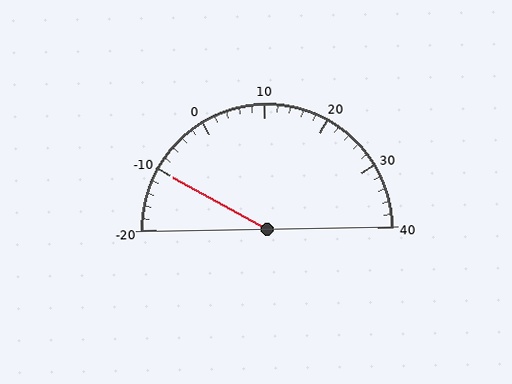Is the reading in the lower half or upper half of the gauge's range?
The reading is in the lower half of the range (-20 to 40).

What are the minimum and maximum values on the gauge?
The gauge ranges from -20 to 40.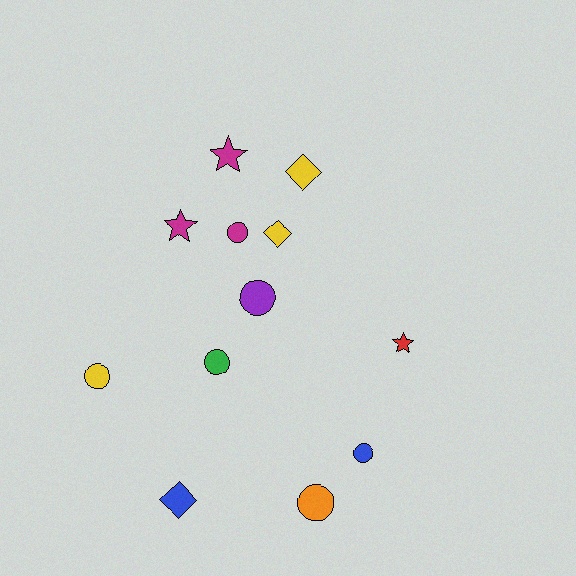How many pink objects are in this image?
There are no pink objects.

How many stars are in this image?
There are 3 stars.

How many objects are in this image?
There are 12 objects.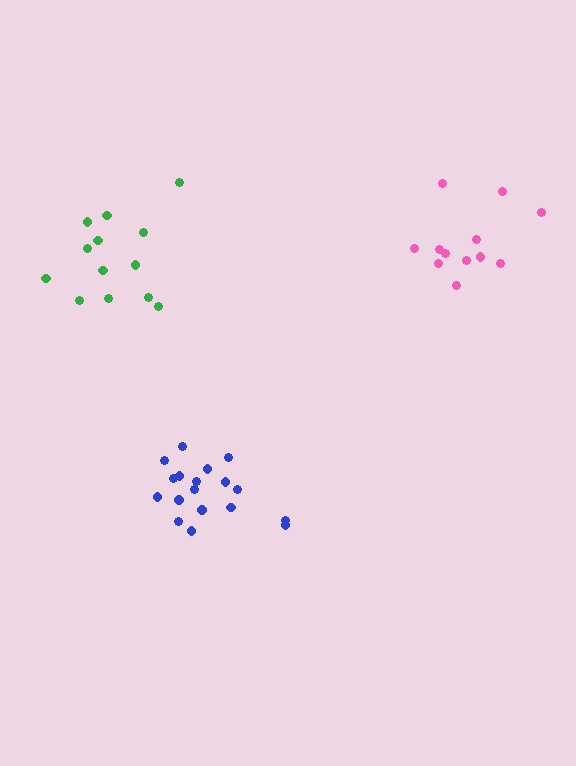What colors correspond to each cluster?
The clusters are colored: pink, blue, green.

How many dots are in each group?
Group 1: 12 dots, Group 2: 18 dots, Group 3: 13 dots (43 total).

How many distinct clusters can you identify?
There are 3 distinct clusters.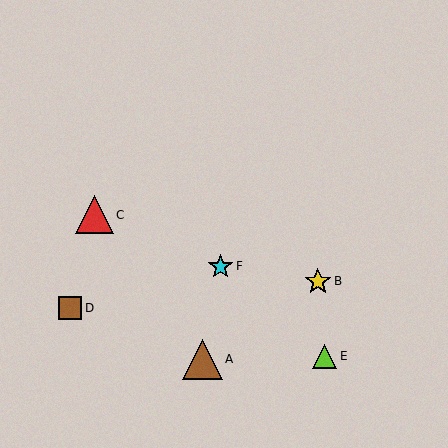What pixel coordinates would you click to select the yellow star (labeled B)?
Click at (318, 281) to select the yellow star B.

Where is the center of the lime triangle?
The center of the lime triangle is at (325, 356).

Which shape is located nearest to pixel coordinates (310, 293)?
The yellow star (labeled B) at (318, 281) is nearest to that location.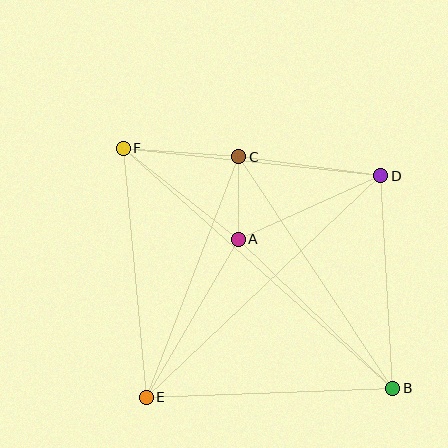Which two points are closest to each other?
Points A and C are closest to each other.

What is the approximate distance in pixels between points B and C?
The distance between B and C is approximately 278 pixels.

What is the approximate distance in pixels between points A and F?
The distance between A and F is approximately 147 pixels.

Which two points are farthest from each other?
Points B and F are farthest from each other.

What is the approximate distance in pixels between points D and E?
The distance between D and E is approximately 323 pixels.